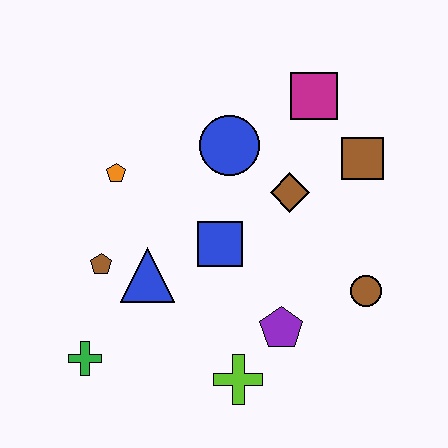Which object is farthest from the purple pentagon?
The magenta square is farthest from the purple pentagon.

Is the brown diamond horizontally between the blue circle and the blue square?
No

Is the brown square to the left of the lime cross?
No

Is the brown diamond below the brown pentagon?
No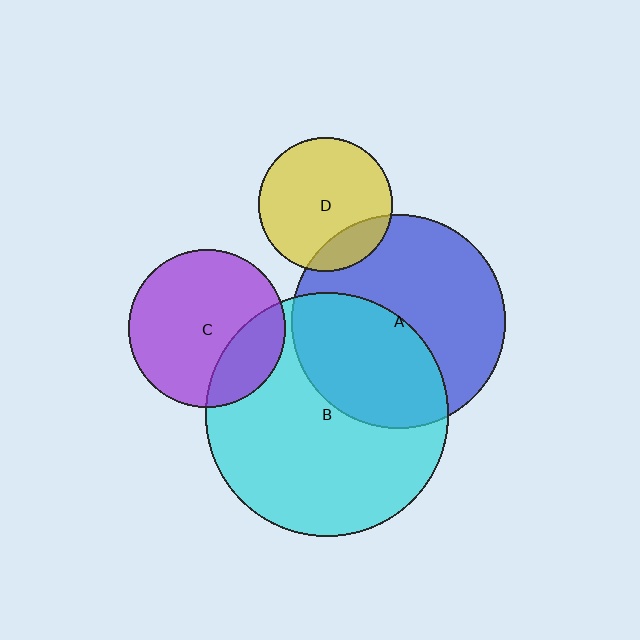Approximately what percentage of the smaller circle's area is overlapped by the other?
Approximately 25%.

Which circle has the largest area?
Circle B (cyan).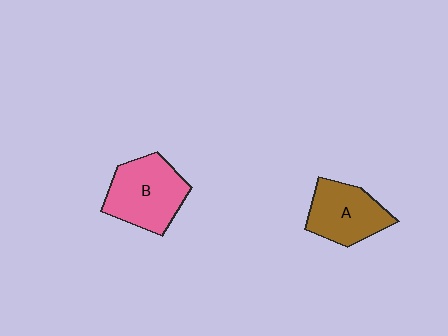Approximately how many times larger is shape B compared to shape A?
Approximately 1.2 times.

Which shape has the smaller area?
Shape A (brown).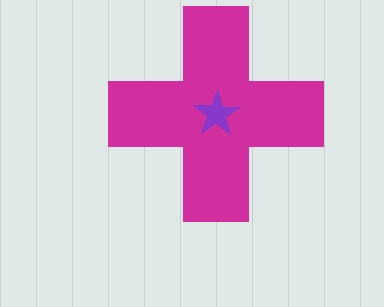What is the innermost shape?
The purple star.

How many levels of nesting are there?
2.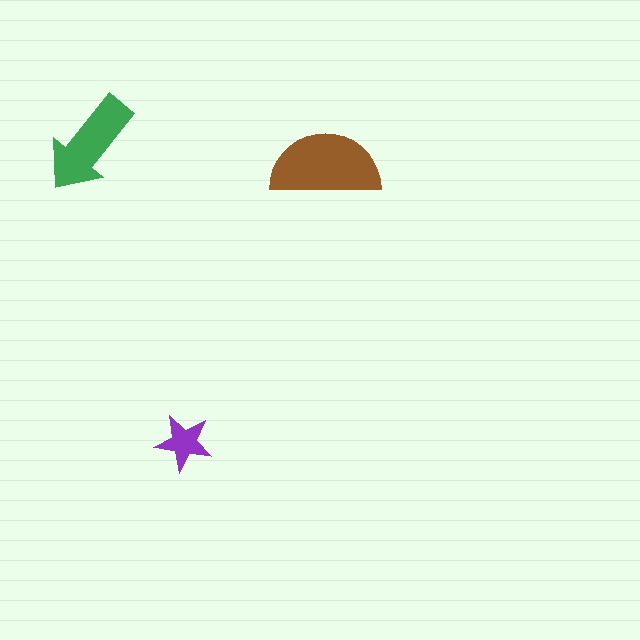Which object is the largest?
The brown semicircle.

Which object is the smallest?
The purple star.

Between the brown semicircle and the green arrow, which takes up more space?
The brown semicircle.